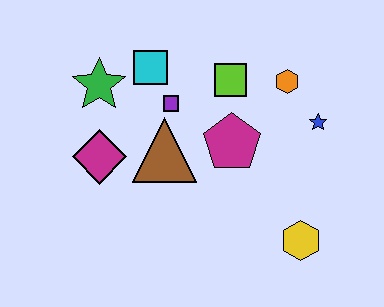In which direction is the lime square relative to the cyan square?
The lime square is to the right of the cyan square.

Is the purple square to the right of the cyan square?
Yes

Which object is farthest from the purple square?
The yellow hexagon is farthest from the purple square.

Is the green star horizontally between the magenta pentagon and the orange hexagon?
No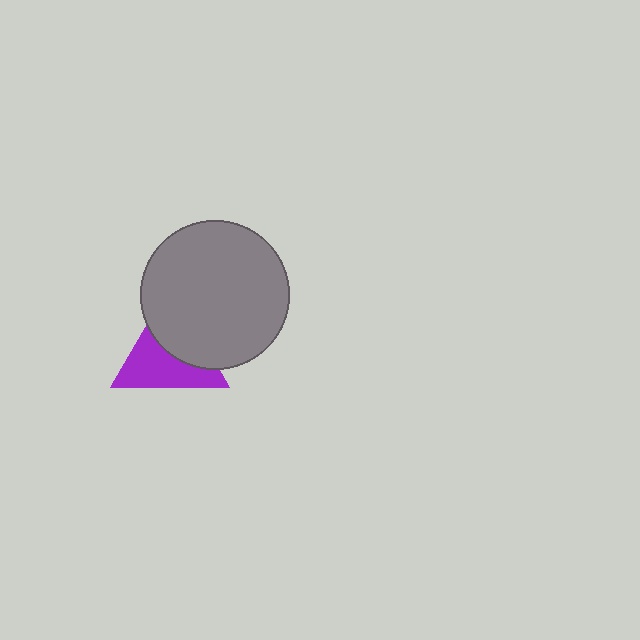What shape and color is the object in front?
The object in front is a gray circle.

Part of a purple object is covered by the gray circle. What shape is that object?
It is a triangle.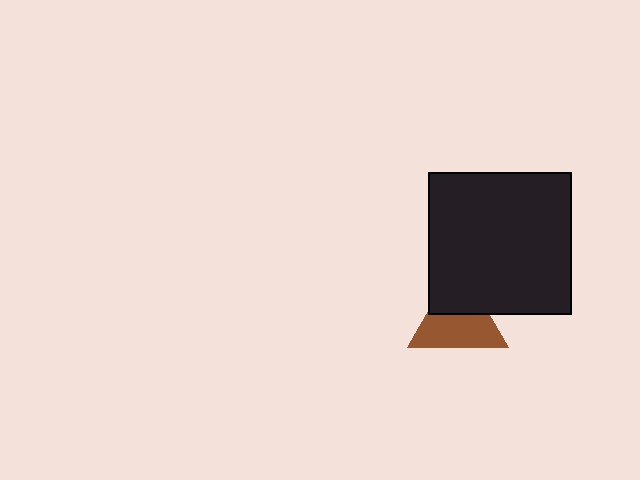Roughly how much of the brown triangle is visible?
About half of it is visible (roughly 60%).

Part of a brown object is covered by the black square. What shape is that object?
It is a triangle.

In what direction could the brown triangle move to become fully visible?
The brown triangle could move down. That would shift it out from behind the black square entirely.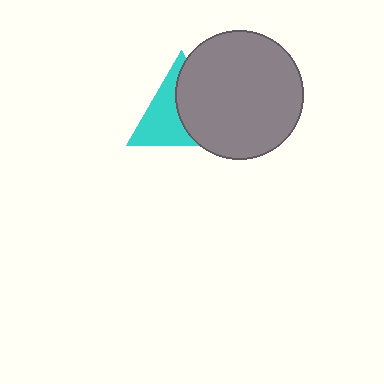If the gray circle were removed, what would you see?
You would see the complete cyan triangle.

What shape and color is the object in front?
The object in front is a gray circle.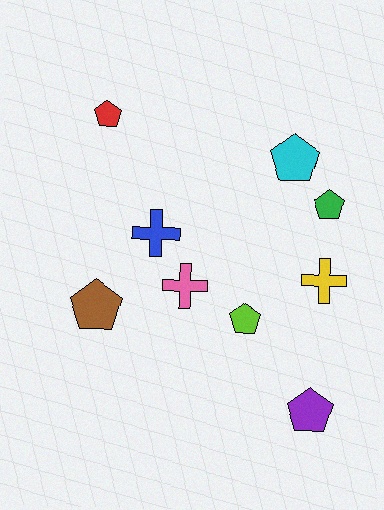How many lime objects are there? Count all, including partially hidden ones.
There is 1 lime object.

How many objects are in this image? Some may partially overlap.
There are 9 objects.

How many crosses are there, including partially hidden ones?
There are 3 crosses.